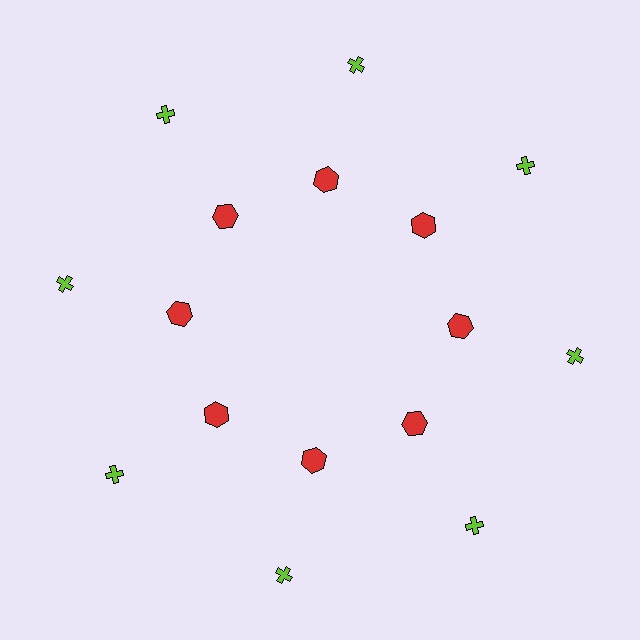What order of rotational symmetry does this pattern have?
This pattern has 8-fold rotational symmetry.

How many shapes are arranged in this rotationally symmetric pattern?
There are 16 shapes, arranged in 8 groups of 2.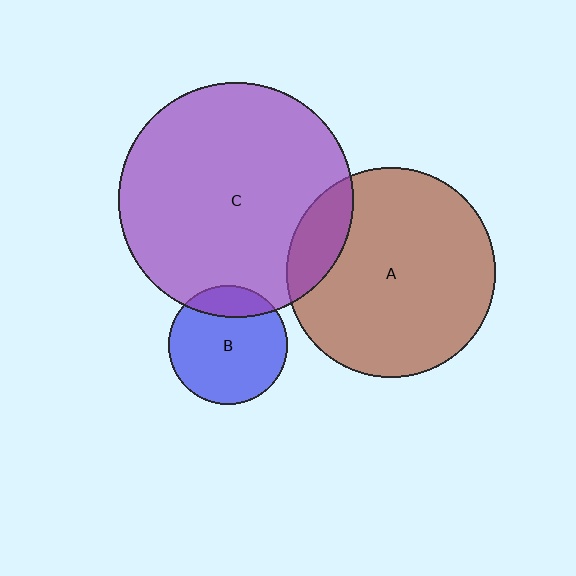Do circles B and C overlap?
Yes.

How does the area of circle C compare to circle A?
Approximately 1.3 times.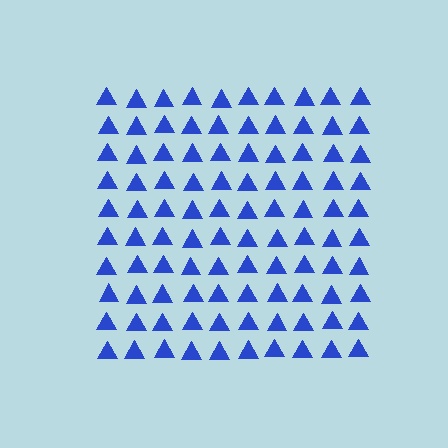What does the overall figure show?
The overall figure shows a square.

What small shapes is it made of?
It is made of small triangles.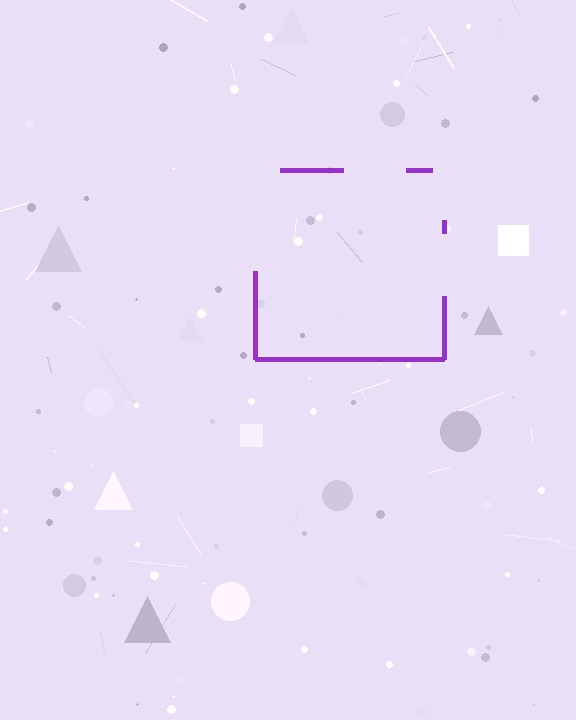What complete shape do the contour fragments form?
The contour fragments form a square.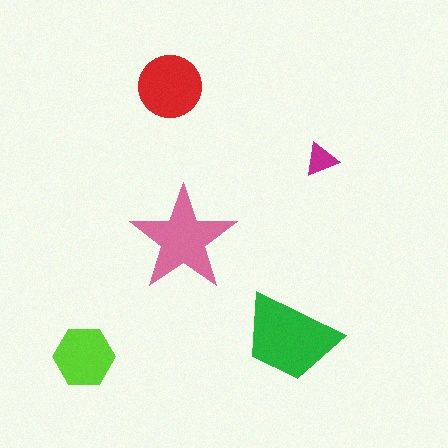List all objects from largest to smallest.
The green trapezoid, the pink star, the red circle, the lime hexagon, the magenta triangle.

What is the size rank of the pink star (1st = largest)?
2nd.